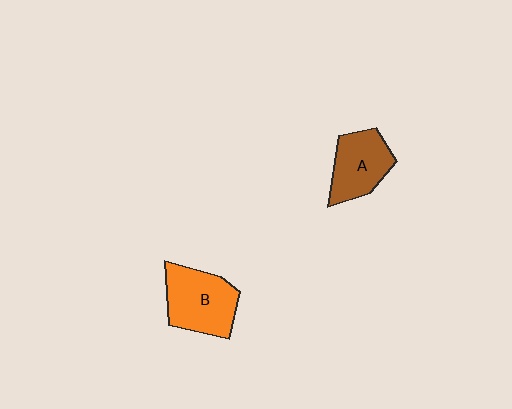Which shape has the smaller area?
Shape A (brown).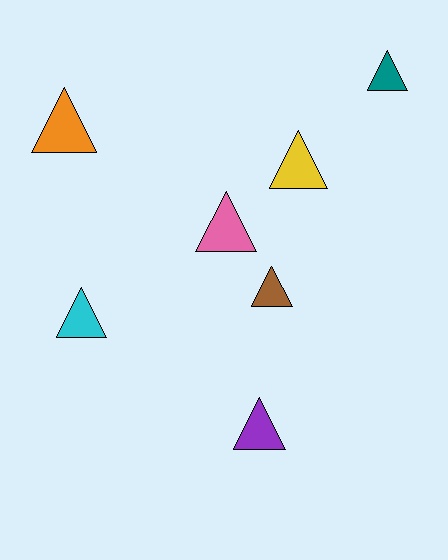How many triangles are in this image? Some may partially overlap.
There are 7 triangles.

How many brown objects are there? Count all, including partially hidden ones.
There is 1 brown object.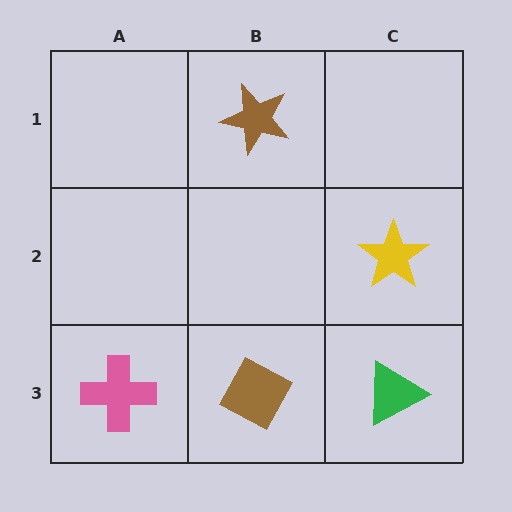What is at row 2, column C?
A yellow star.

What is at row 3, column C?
A green triangle.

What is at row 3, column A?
A pink cross.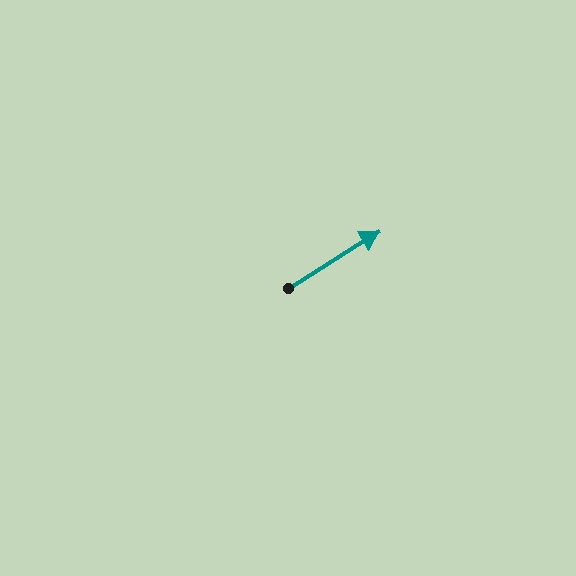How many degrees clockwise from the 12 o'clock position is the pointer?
Approximately 58 degrees.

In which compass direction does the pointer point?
Northeast.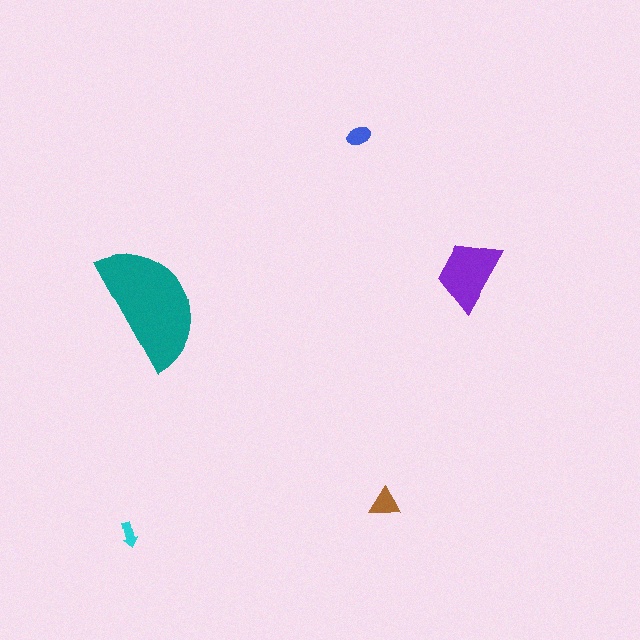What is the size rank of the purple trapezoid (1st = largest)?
2nd.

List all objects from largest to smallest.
The teal semicircle, the purple trapezoid, the brown triangle, the blue ellipse, the cyan arrow.